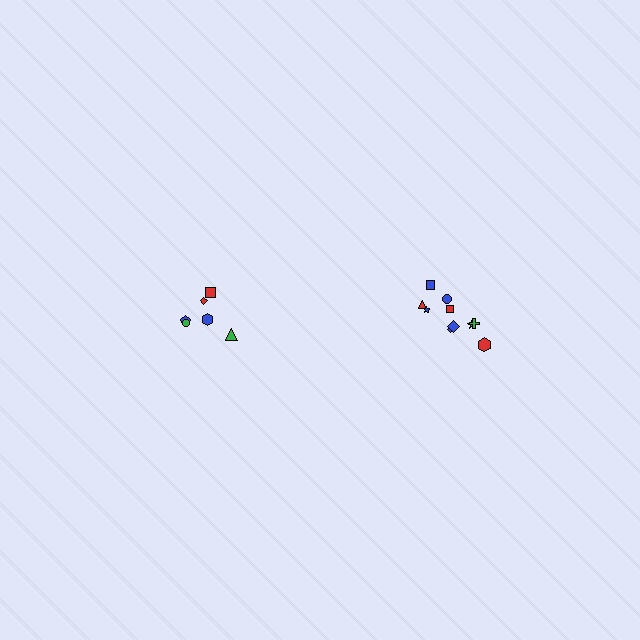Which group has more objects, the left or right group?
The right group.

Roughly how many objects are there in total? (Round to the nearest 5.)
Roughly 15 objects in total.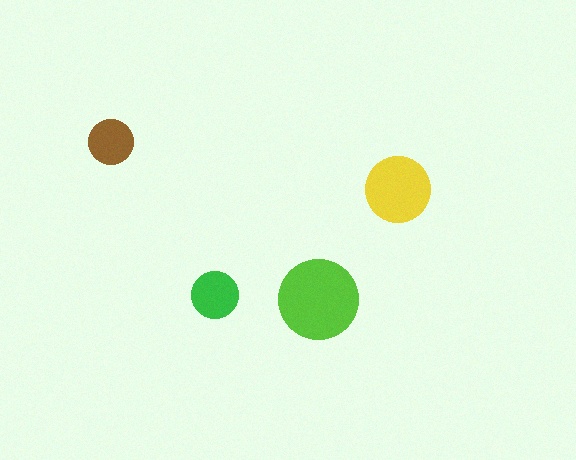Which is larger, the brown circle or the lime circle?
The lime one.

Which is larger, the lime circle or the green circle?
The lime one.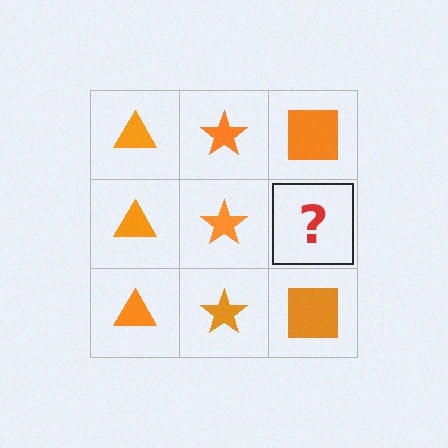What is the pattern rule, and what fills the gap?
The rule is that each column has a consistent shape. The gap should be filled with an orange square.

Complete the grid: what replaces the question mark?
The question mark should be replaced with an orange square.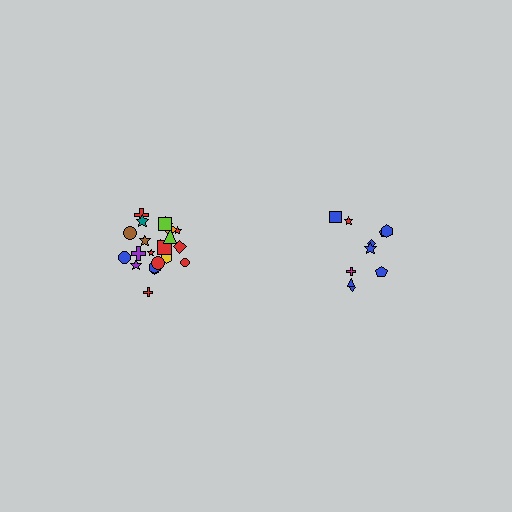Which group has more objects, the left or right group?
The left group.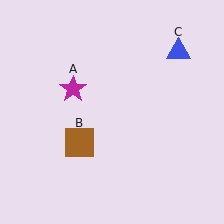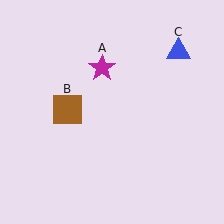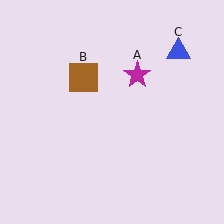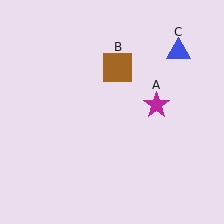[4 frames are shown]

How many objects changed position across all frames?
2 objects changed position: magenta star (object A), brown square (object B).